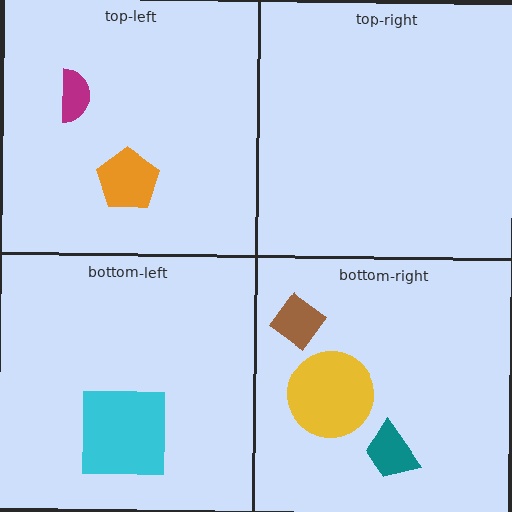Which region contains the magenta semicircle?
The top-left region.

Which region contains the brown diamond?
The bottom-right region.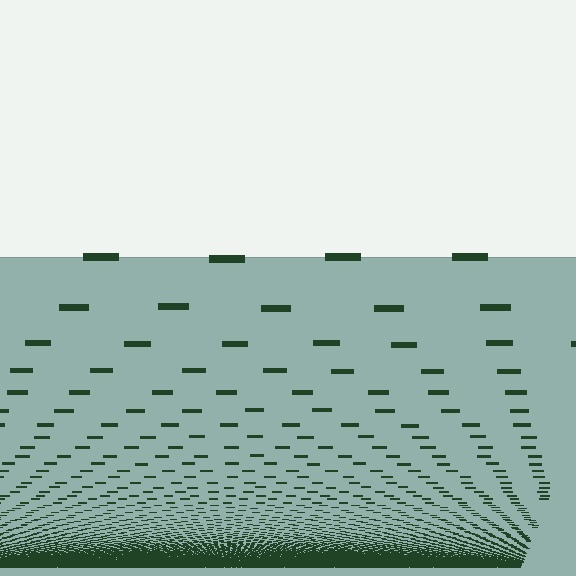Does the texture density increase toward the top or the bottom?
Density increases toward the bottom.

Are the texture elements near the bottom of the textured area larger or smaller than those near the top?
Smaller. The gradient is inverted — elements near the bottom are smaller and denser.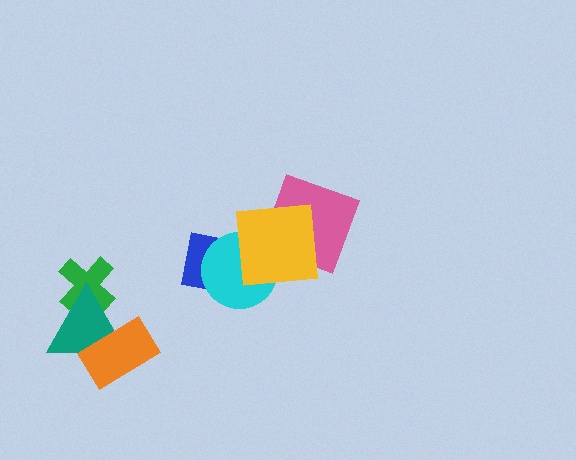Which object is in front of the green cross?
The teal triangle is in front of the green cross.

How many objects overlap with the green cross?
1 object overlaps with the green cross.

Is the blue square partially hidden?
Yes, it is partially covered by another shape.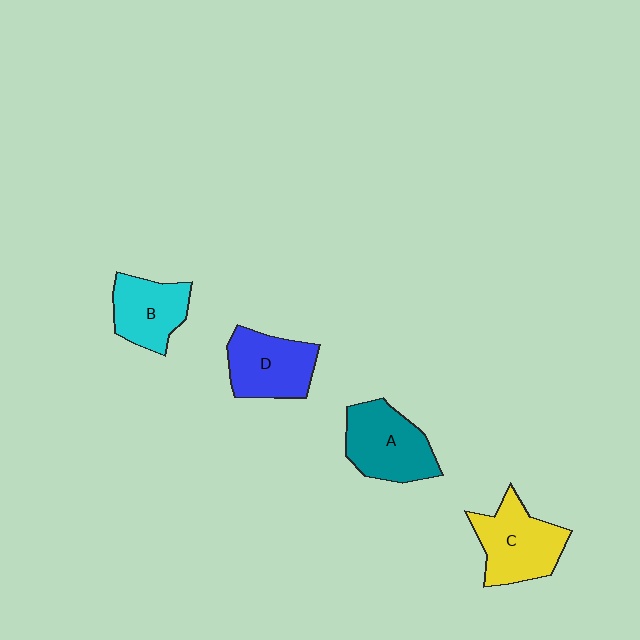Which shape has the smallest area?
Shape B (cyan).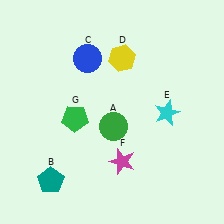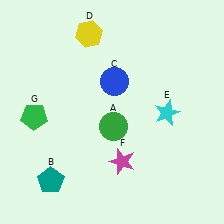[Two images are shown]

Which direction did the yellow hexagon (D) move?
The yellow hexagon (D) moved left.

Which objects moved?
The objects that moved are: the blue circle (C), the yellow hexagon (D), the green pentagon (G).